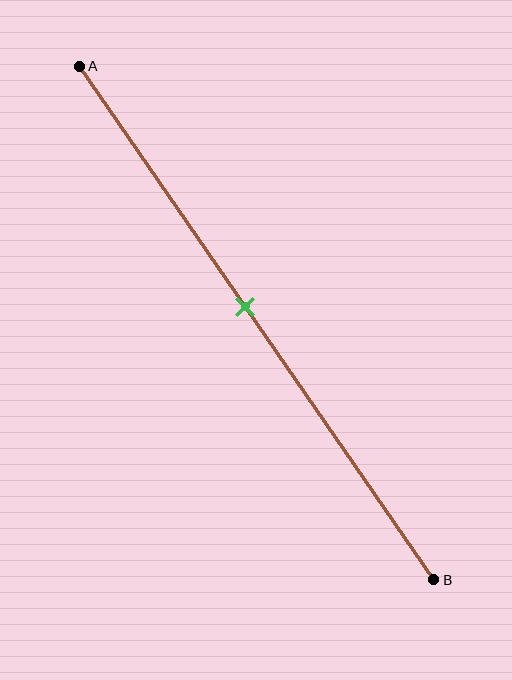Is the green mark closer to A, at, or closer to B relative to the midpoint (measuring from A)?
The green mark is closer to point A than the midpoint of segment AB.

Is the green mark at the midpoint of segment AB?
No, the mark is at about 45% from A, not at the 50% midpoint.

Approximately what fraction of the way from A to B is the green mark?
The green mark is approximately 45% of the way from A to B.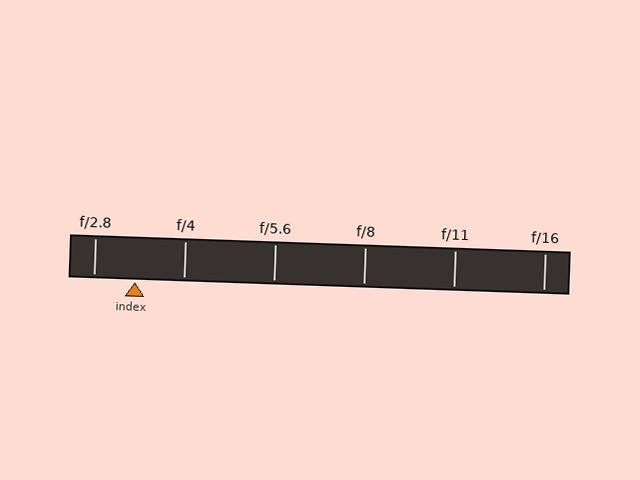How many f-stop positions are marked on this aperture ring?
There are 6 f-stop positions marked.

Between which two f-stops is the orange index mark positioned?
The index mark is between f/2.8 and f/4.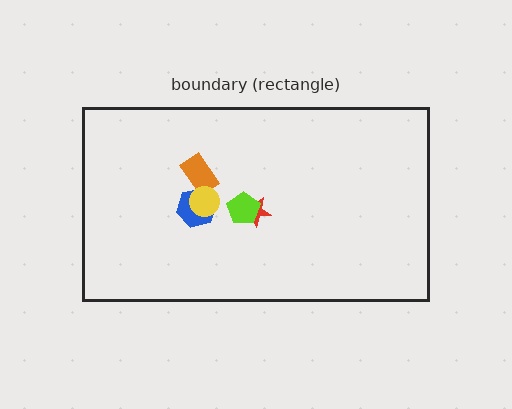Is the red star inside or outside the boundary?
Inside.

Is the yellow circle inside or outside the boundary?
Inside.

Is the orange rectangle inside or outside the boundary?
Inside.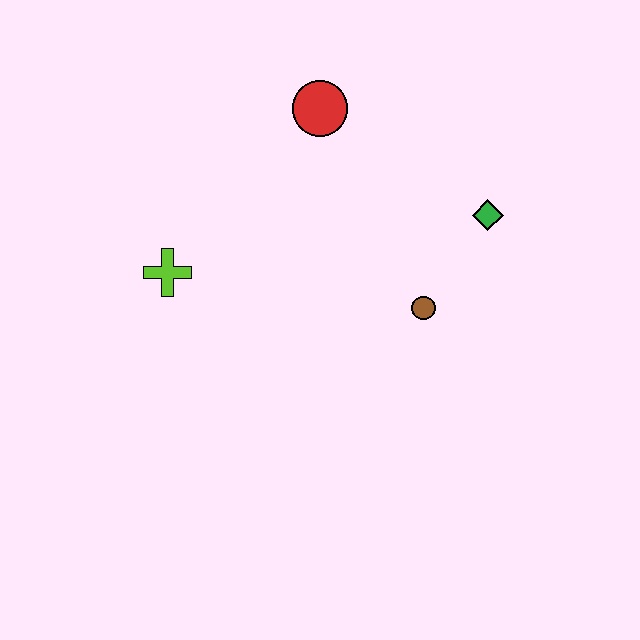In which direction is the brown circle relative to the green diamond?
The brown circle is below the green diamond.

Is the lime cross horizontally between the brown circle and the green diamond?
No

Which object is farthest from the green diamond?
The lime cross is farthest from the green diamond.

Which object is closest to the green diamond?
The brown circle is closest to the green diamond.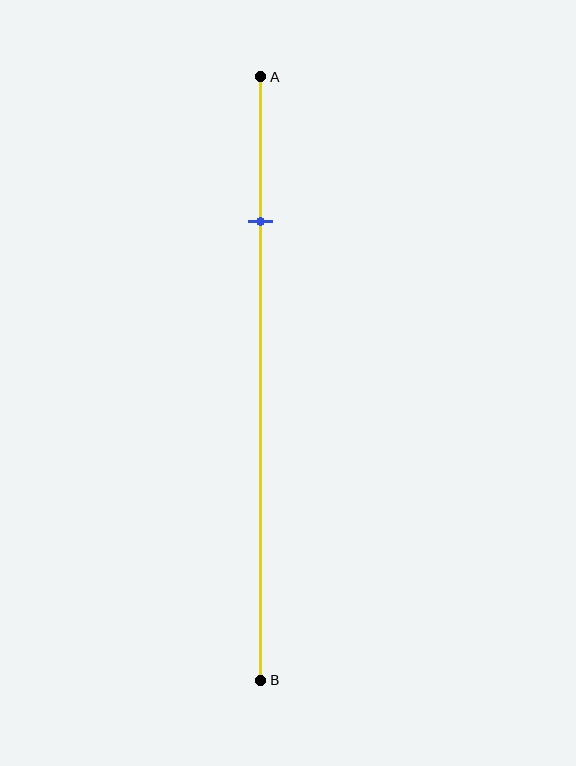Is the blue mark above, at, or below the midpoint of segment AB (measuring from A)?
The blue mark is above the midpoint of segment AB.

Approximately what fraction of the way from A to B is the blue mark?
The blue mark is approximately 25% of the way from A to B.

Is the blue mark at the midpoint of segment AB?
No, the mark is at about 25% from A, not at the 50% midpoint.